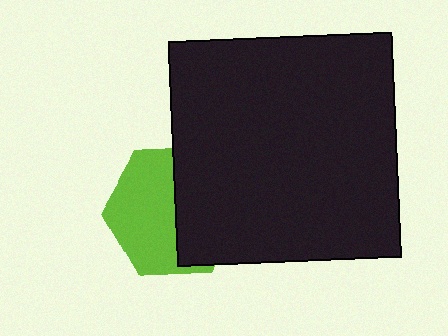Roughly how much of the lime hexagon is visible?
About half of it is visible (roughly 53%).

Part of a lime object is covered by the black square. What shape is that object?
It is a hexagon.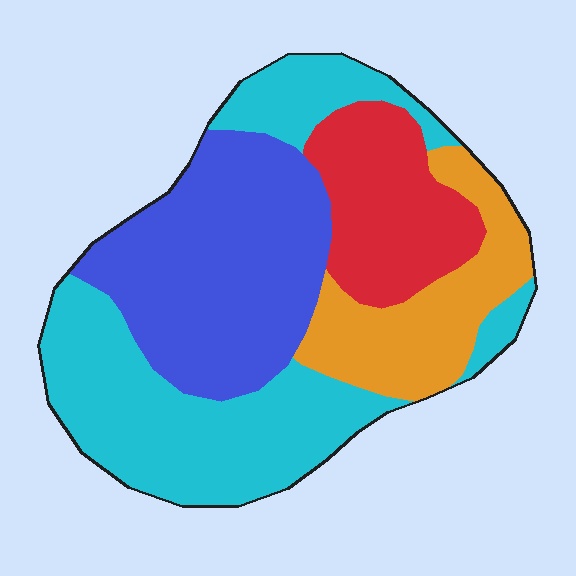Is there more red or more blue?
Blue.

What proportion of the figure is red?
Red takes up about one sixth (1/6) of the figure.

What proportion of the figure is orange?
Orange covers 16% of the figure.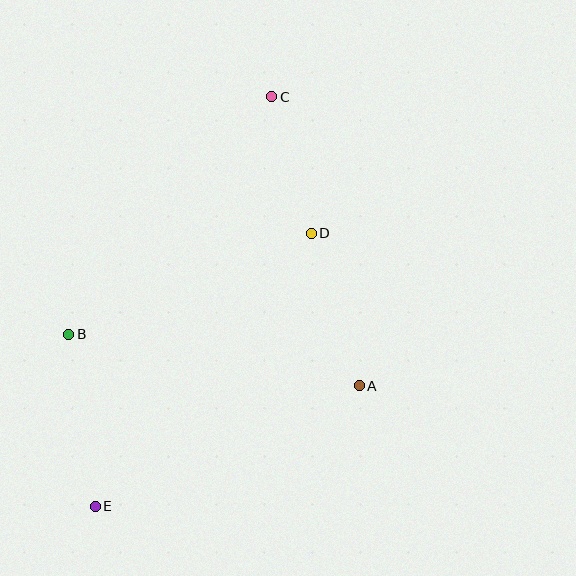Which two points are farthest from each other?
Points C and E are farthest from each other.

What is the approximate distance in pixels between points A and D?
The distance between A and D is approximately 160 pixels.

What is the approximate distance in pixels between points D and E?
The distance between D and E is approximately 349 pixels.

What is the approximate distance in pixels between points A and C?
The distance between A and C is approximately 302 pixels.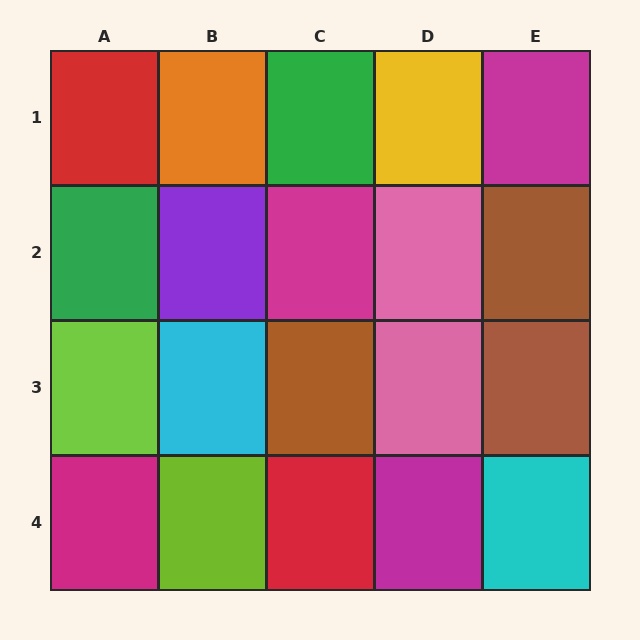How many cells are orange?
1 cell is orange.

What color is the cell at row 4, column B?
Lime.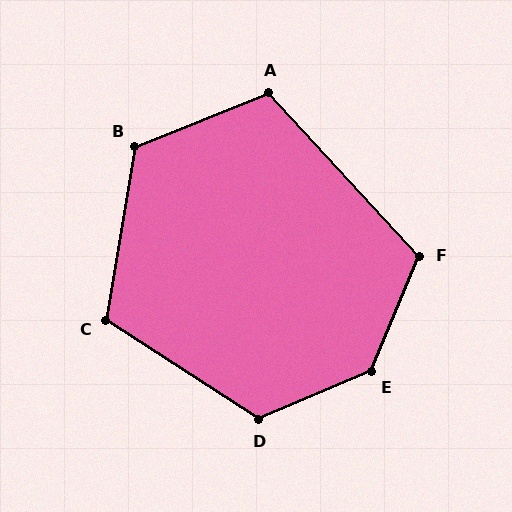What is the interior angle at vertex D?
Approximately 124 degrees (obtuse).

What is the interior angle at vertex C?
Approximately 114 degrees (obtuse).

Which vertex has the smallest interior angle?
A, at approximately 111 degrees.